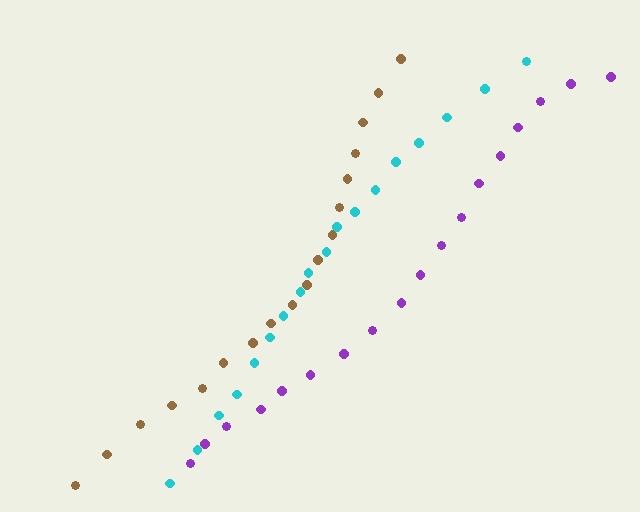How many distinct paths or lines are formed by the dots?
There are 3 distinct paths.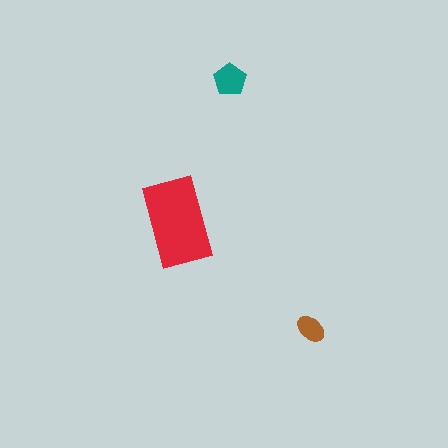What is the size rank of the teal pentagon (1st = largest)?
2nd.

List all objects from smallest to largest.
The brown ellipse, the teal pentagon, the red rectangle.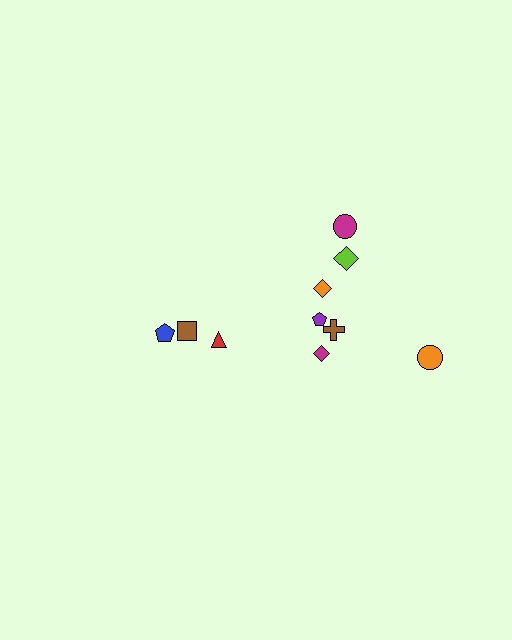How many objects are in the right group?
There are 7 objects.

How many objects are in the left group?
There are 3 objects.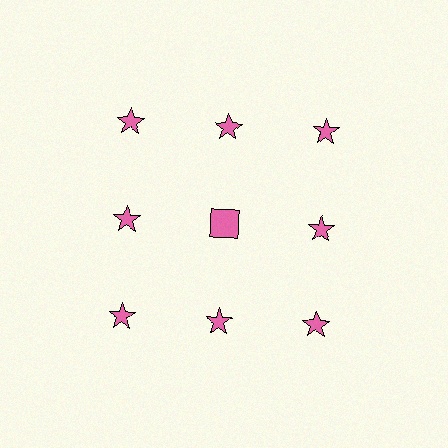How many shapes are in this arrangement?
There are 9 shapes arranged in a grid pattern.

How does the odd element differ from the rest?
It has a different shape: square instead of star.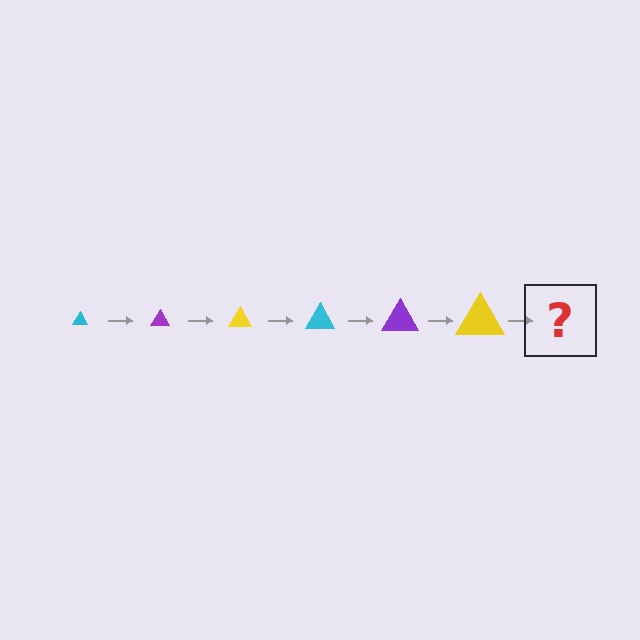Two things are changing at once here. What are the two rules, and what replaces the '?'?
The two rules are that the triangle grows larger each step and the color cycles through cyan, purple, and yellow. The '?' should be a cyan triangle, larger than the previous one.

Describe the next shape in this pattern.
It should be a cyan triangle, larger than the previous one.